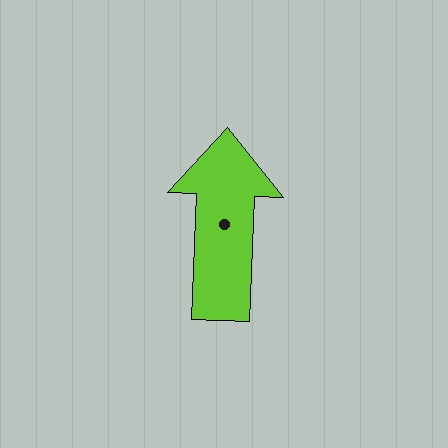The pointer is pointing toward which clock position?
Roughly 12 o'clock.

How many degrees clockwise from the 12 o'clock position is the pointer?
Approximately 2 degrees.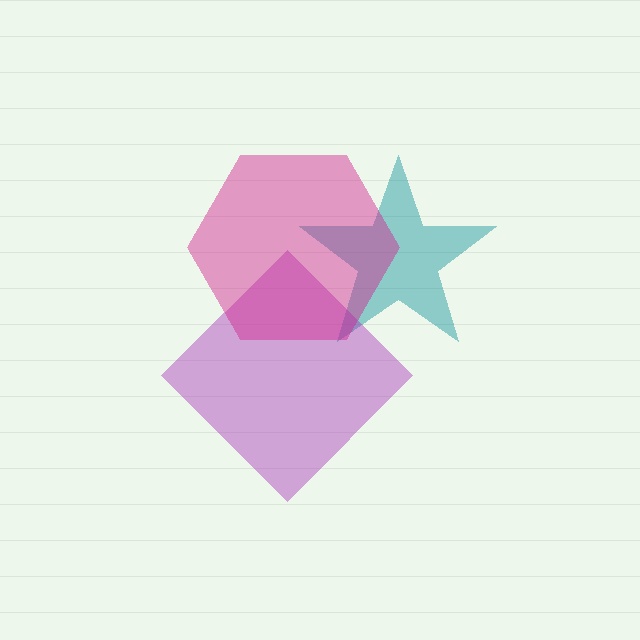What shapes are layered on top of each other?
The layered shapes are: a teal star, a purple diamond, a magenta hexagon.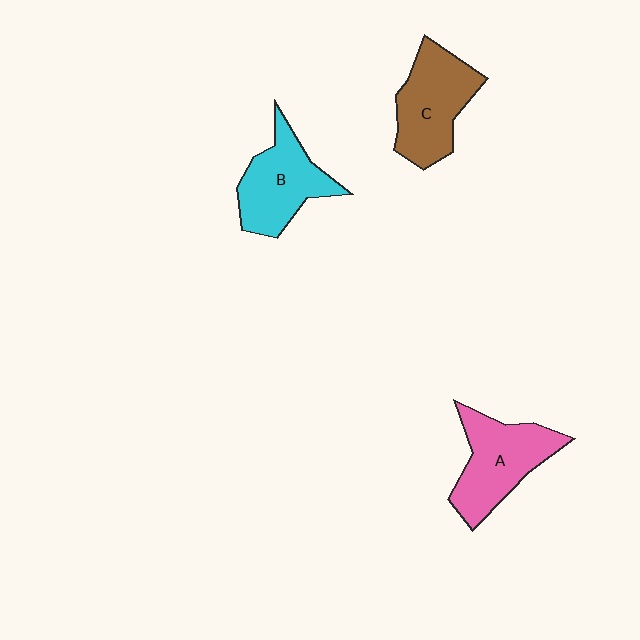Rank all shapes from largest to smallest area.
From largest to smallest: A (pink), C (brown), B (cyan).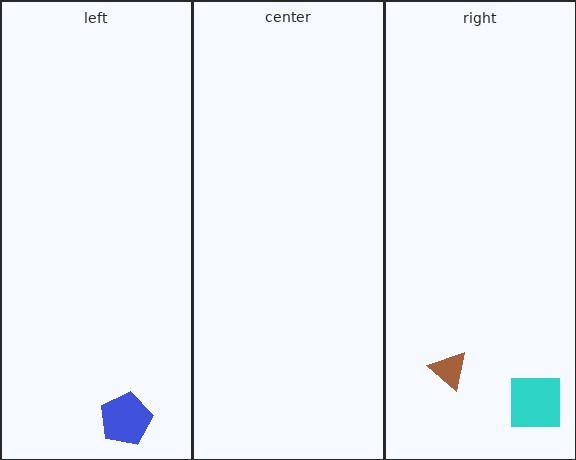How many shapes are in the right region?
2.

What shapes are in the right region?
The cyan square, the brown triangle.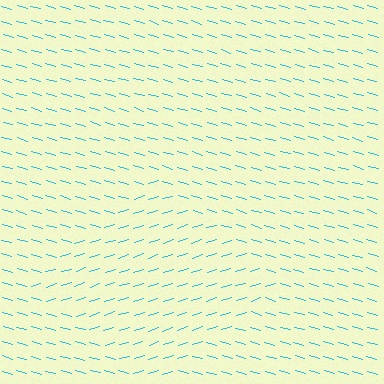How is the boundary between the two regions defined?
The boundary is defined purely by a change in line orientation (approximately 33 degrees difference). All lines are the same color and thickness.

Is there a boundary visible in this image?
Yes, there is a texture boundary formed by a change in line orientation.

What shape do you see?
I see a diamond.